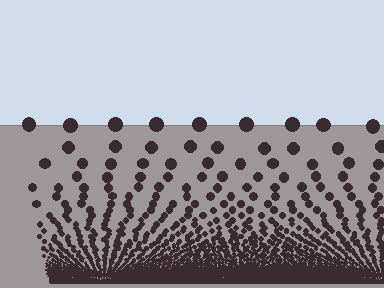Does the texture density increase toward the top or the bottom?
Density increases toward the bottom.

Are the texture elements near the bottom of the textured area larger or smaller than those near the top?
Smaller. The gradient is inverted — elements near the bottom are smaller and denser.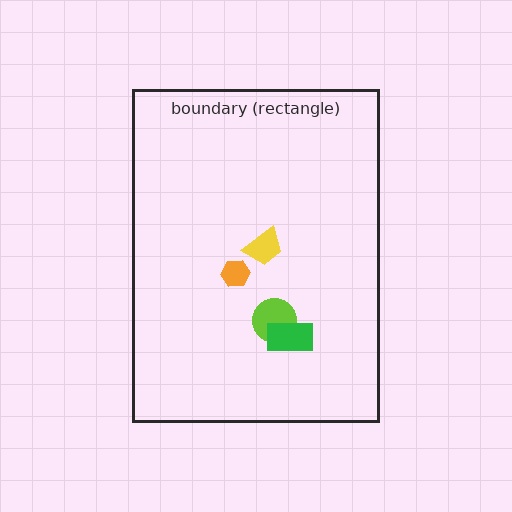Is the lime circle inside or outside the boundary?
Inside.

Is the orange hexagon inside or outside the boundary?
Inside.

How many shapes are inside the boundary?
4 inside, 0 outside.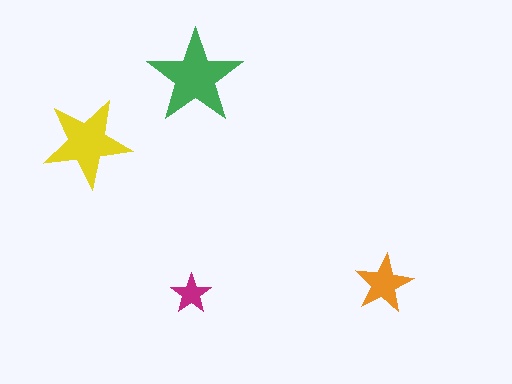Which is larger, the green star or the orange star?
The green one.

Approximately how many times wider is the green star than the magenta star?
About 2.5 times wider.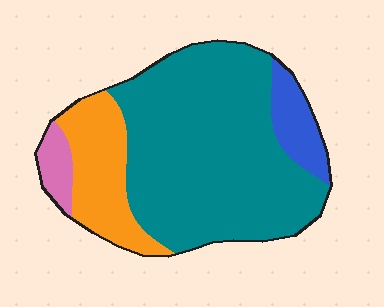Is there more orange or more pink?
Orange.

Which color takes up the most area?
Teal, at roughly 65%.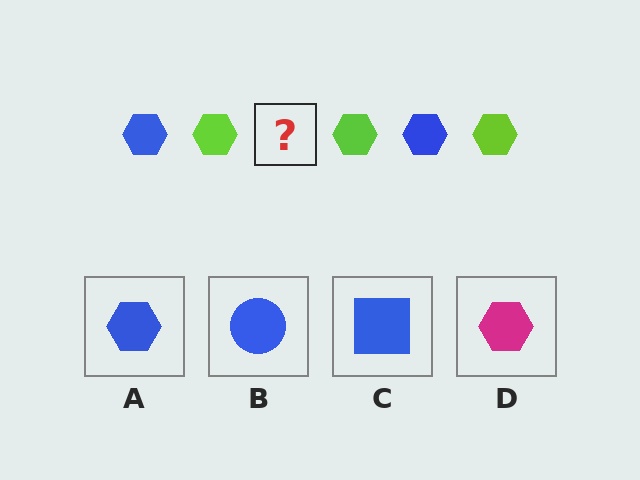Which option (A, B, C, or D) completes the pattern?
A.